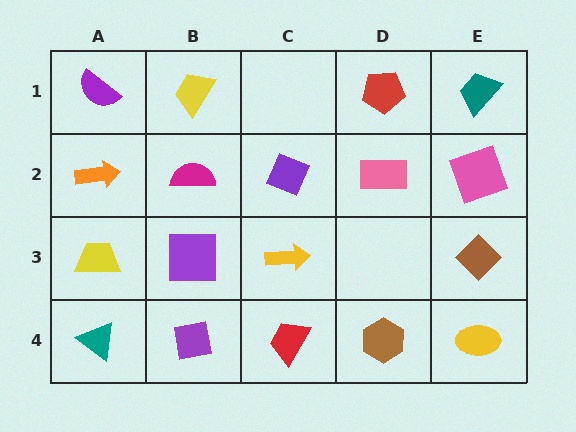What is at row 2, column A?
An orange arrow.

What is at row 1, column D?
A red pentagon.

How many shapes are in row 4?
5 shapes.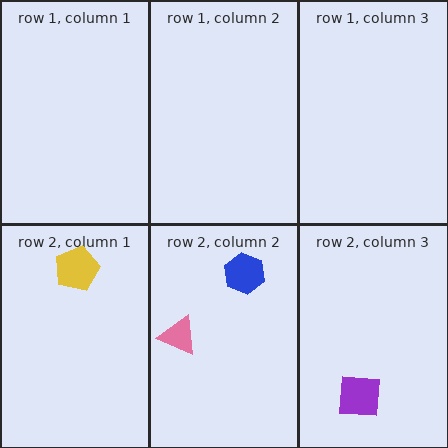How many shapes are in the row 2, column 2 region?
2.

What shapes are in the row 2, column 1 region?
The yellow pentagon.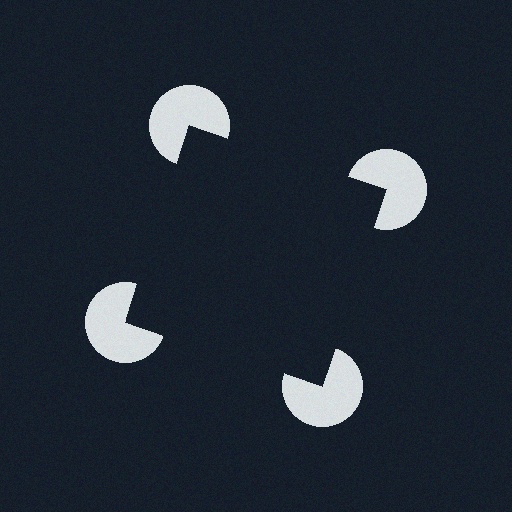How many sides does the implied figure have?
4 sides.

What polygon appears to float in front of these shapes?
An illusory square — its edges are inferred from the aligned wedge cuts in the pac-man discs, not physically drawn.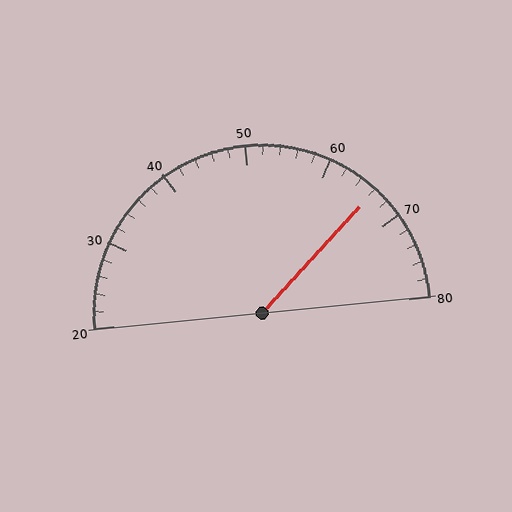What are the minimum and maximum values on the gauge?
The gauge ranges from 20 to 80.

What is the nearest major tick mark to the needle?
The nearest major tick mark is 70.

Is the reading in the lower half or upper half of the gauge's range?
The reading is in the upper half of the range (20 to 80).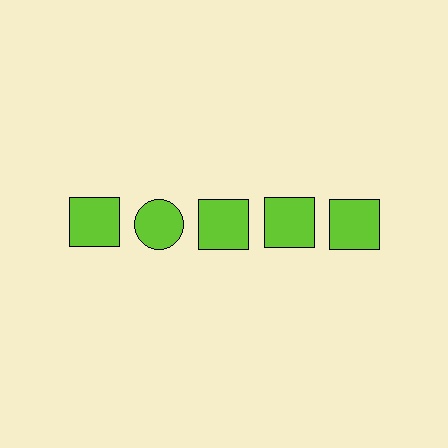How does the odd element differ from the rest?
It has a different shape: circle instead of square.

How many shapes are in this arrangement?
There are 5 shapes arranged in a grid pattern.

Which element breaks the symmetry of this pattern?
The lime circle in the top row, second from left column breaks the symmetry. All other shapes are lime squares.